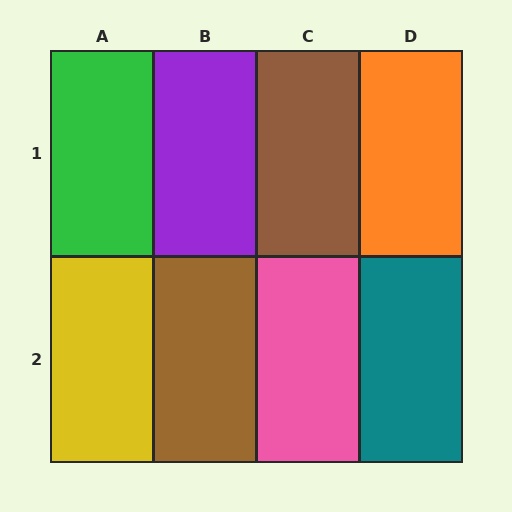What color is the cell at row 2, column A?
Yellow.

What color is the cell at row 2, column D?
Teal.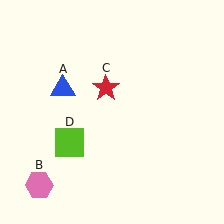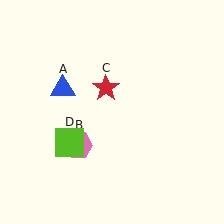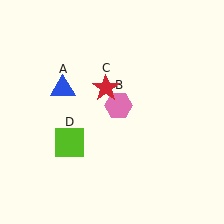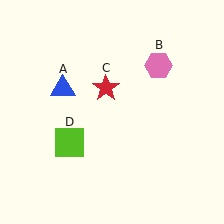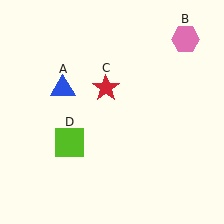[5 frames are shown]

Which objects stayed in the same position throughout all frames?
Blue triangle (object A) and red star (object C) and lime square (object D) remained stationary.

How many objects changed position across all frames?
1 object changed position: pink hexagon (object B).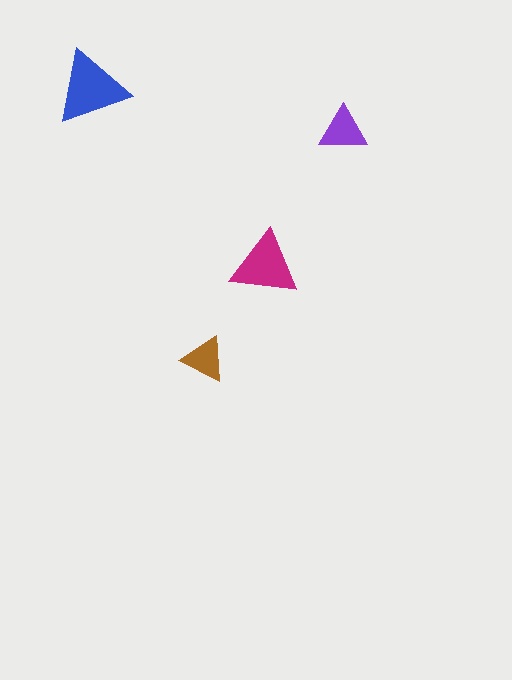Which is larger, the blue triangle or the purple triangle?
The blue one.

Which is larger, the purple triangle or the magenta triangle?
The magenta one.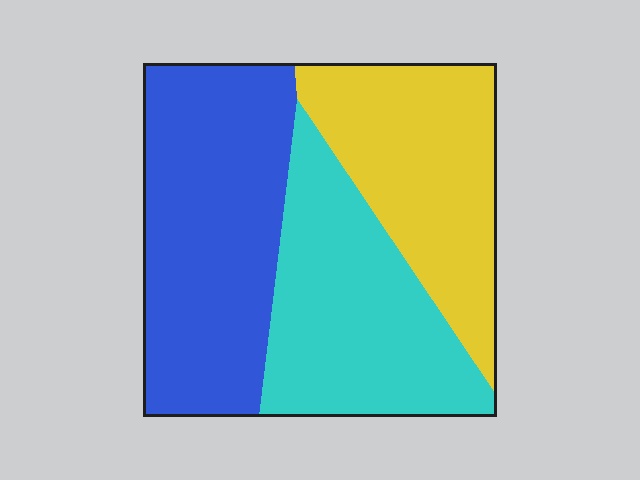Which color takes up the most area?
Blue, at roughly 40%.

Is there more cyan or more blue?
Blue.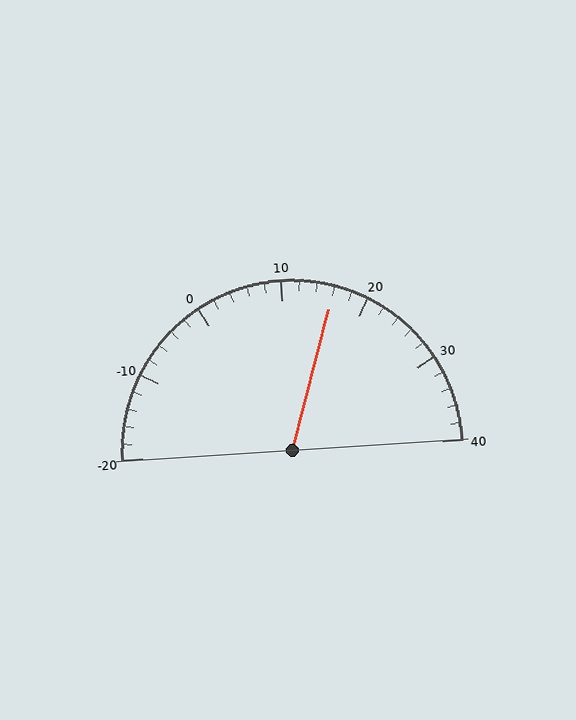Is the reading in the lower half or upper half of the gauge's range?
The reading is in the upper half of the range (-20 to 40).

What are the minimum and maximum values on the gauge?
The gauge ranges from -20 to 40.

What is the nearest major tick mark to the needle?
The nearest major tick mark is 20.